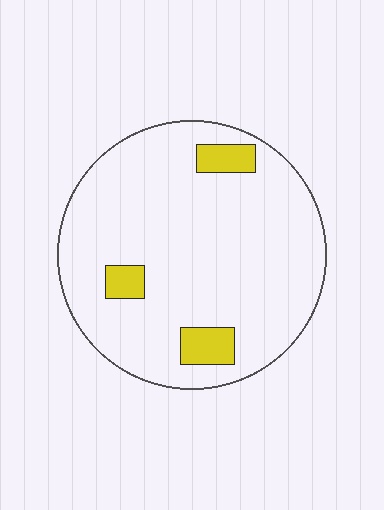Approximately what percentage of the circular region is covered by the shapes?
Approximately 10%.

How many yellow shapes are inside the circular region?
3.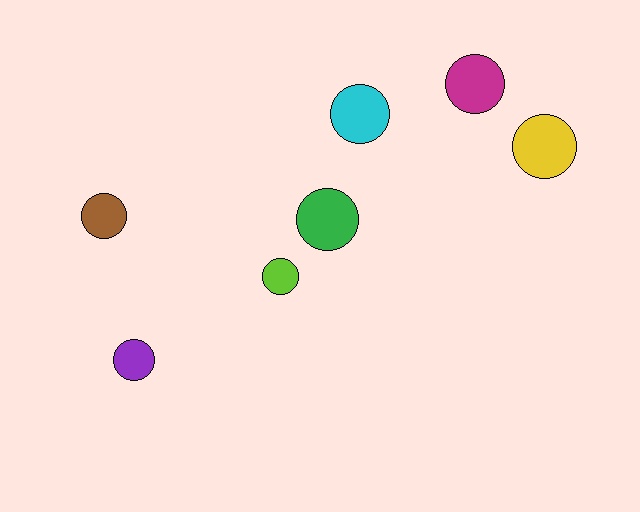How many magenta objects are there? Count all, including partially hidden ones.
There is 1 magenta object.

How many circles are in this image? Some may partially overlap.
There are 7 circles.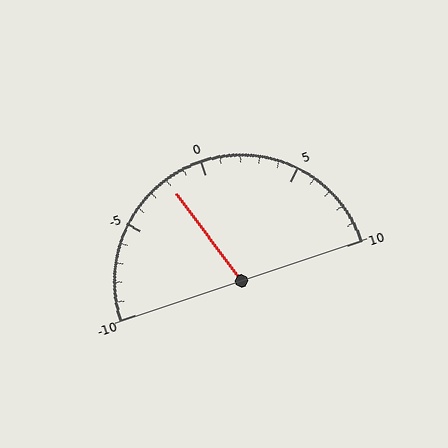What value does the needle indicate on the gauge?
The needle indicates approximately -2.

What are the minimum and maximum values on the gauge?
The gauge ranges from -10 to 10.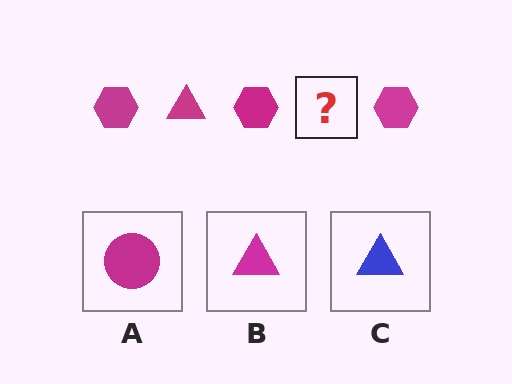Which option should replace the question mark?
Option B.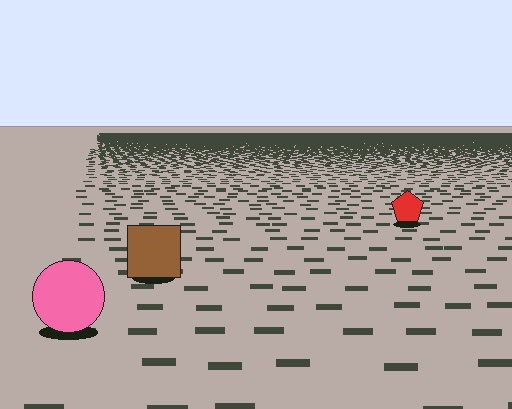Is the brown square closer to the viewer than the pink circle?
No. The pink circle is closer — you can tell from the texture gradient: the ground texture is coarser near it.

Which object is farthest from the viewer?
The red pentagon is farthest from the viewer. It appears smaller and the ground texture around it is denser.